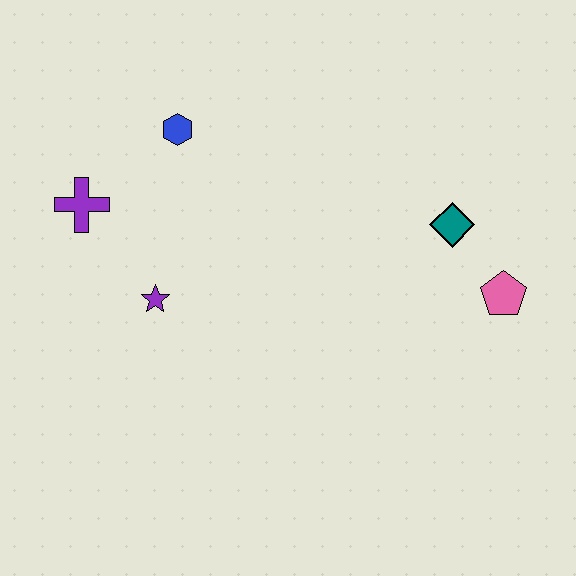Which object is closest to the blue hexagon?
The purple cross is closest to the blue hexagon.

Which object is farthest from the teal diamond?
The purple cross is farthest from the teal diamond.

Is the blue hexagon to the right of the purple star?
Yes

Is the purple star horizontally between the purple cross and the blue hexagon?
Yes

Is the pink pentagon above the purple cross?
No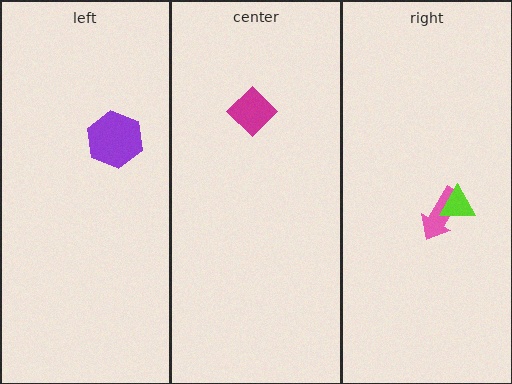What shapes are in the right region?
The pink arrow, the lime triangle.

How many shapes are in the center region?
1.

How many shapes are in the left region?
1.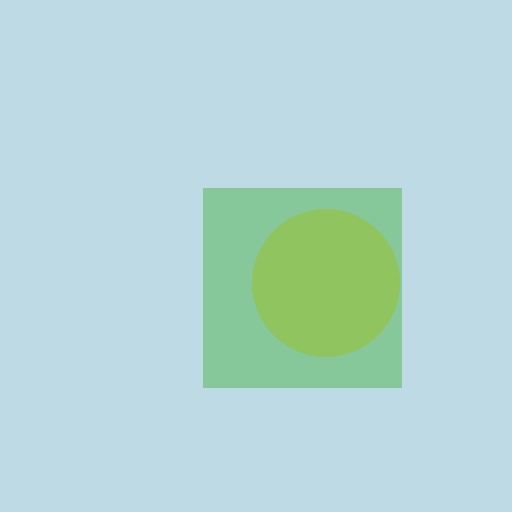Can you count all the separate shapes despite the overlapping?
Yes, there are 2 separate shapes.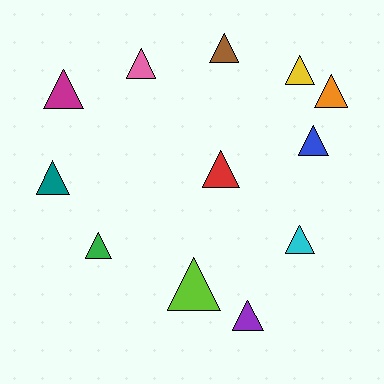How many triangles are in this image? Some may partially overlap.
There are 12 triangles.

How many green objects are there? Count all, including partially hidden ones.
There is 1 green object.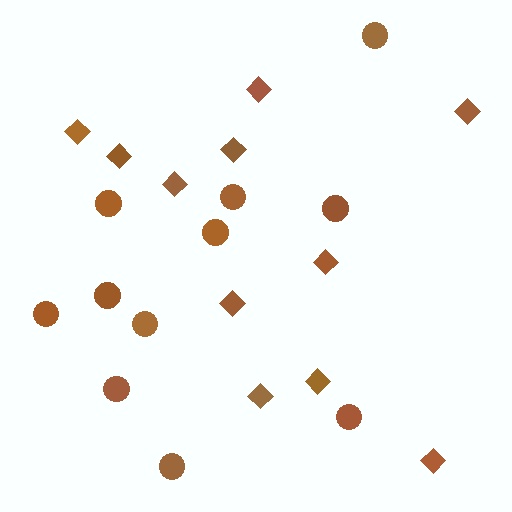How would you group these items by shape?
There are 2 groups: one group of diamonds (11) and one group of circles (11).